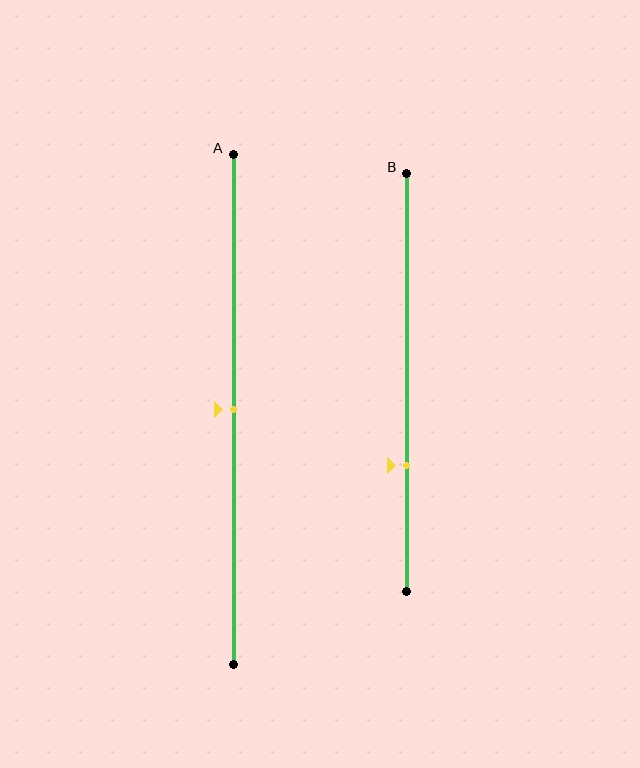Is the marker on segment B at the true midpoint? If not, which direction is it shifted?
No, the marker on segment B is shifted downward by about 20% of the segment length.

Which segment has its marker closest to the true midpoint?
Segment A has its marker closest to the true midpoint.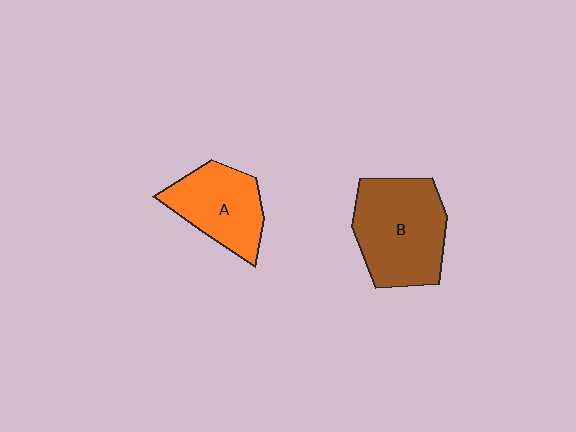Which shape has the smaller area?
Shape A (orange).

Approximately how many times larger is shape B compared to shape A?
Approximately 1.4 times.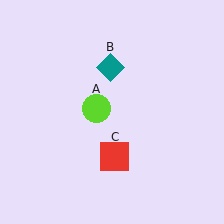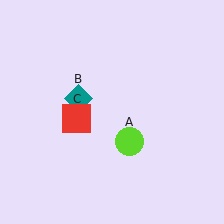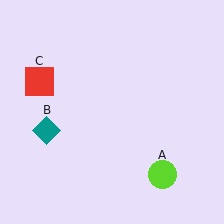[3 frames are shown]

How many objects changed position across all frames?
3 objects changed position: lime circle (object A), teal diamond (object B), red square (object C).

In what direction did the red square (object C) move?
The red square (object C) moved up and to the left.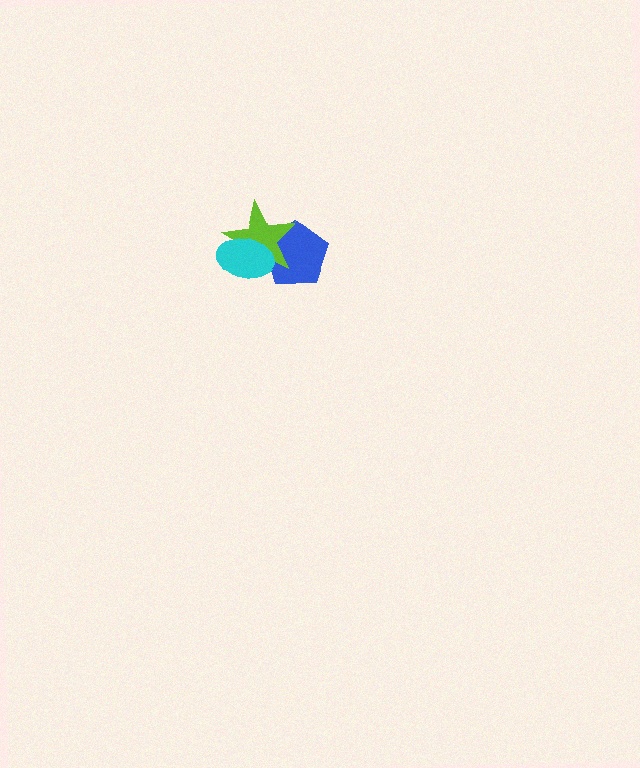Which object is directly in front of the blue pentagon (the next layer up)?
The lime star is directly in front of the blue pentagon.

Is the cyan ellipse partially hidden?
No, no other shape covers it.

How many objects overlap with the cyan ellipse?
2 objects overlap with the cyan ellipse.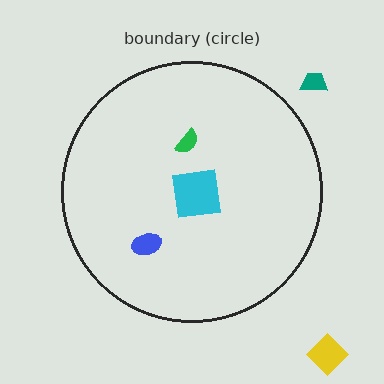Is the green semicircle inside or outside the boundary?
Inside.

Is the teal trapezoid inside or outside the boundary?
Outside.